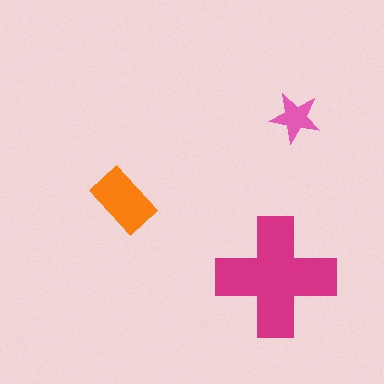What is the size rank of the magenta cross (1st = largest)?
1st.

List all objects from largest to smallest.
The magenta cross, the orange rectangle, the pink star.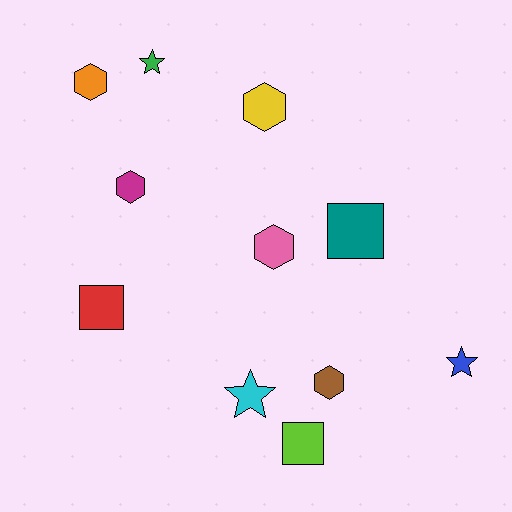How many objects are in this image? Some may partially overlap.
There are 11 objects.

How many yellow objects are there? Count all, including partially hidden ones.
There is 1 yellow object.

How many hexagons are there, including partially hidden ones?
There are 5 hexagons.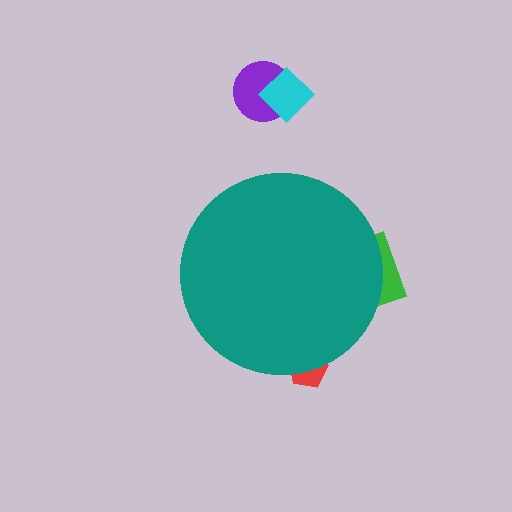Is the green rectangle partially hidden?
Yes, the green rectangle is partially hidden behind the teal circle.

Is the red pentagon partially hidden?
Yes, the red pentagon is partially hidden behind the teal circle.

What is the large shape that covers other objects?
A teal circle.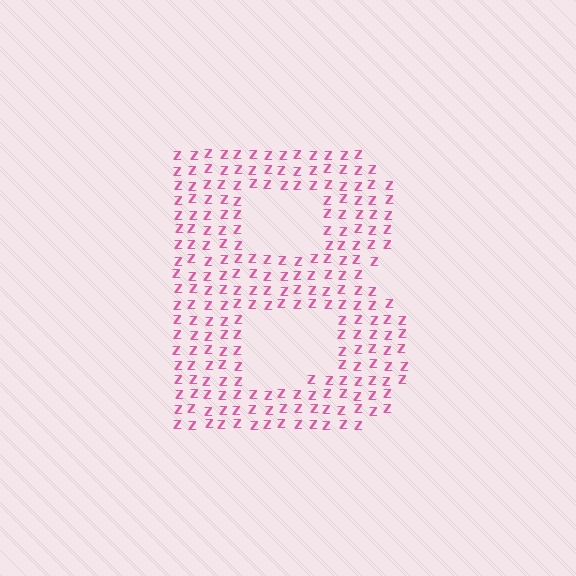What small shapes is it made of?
It is made of small letter Z's.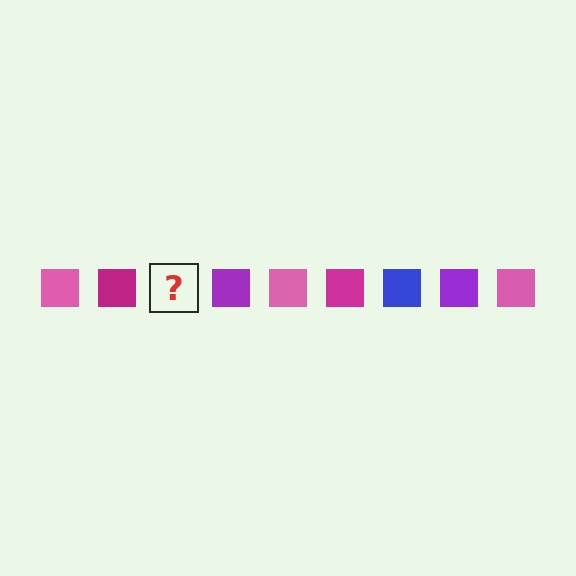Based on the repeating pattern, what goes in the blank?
The blank should be a blue square.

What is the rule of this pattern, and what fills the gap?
The rule is that the pattern cycles through pink, magenta, blue, purple squares. The gap should be filled with a blue square.